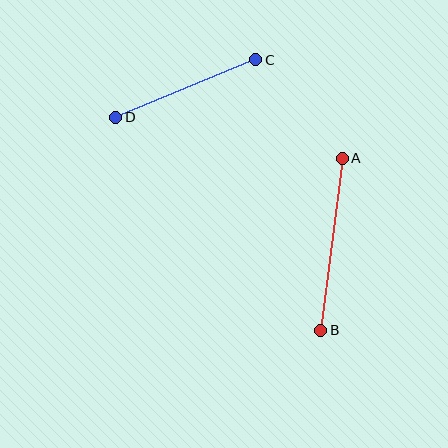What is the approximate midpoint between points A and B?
The midpoint is at approximately (331, 244) pixels.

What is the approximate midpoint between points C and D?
The midpoint is at approximately (186, 89) pixels.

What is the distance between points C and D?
The distance is approximately 151 pixels.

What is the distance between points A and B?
The distance is approximately 173 pixels.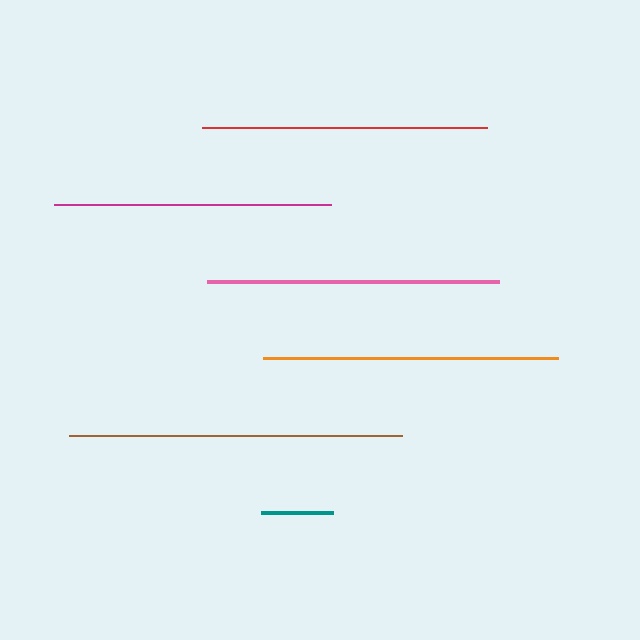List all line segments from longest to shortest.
From longest to shortest: brown, orange, pink, red, magenta, teal.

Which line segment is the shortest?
The teal line is the shortest at approximately 72 pixels.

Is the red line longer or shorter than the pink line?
The pink line is longer than the red line.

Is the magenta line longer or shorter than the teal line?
The magenta line is longer than the teal line.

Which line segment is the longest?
The brown line is the longest at approximately 333 pixels.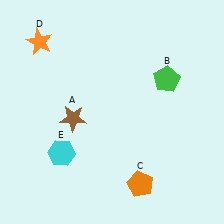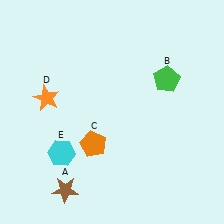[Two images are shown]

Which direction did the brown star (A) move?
The brown star (A) moved down.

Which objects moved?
The objects that moved are: the brown star (A), the orange pentagon (C), the orange star (D).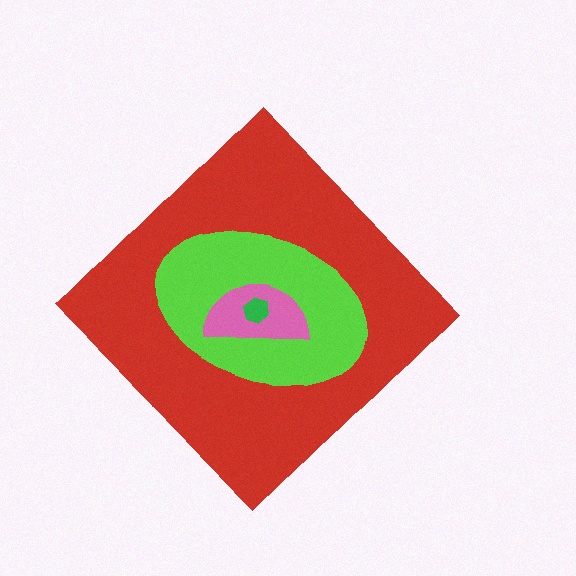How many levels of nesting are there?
4.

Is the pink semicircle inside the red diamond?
Yes.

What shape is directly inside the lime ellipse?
The pink semicircle.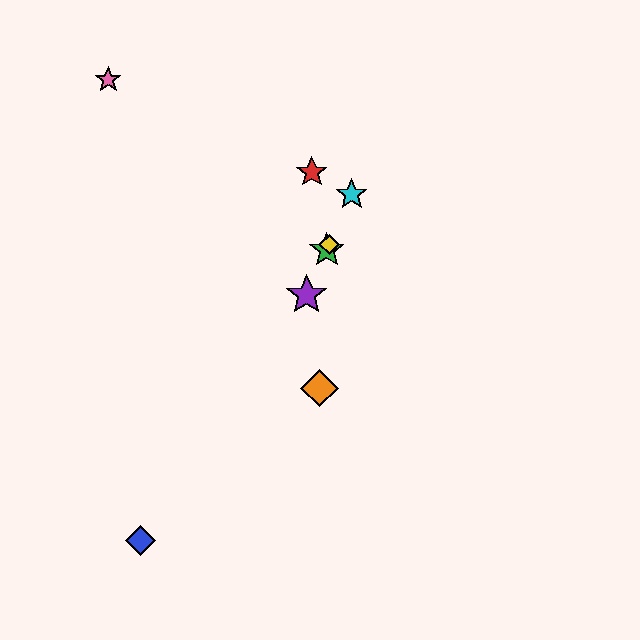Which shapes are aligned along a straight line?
The green star, the yellow diamond, the purple star, the cyan star are aligned along a straight line.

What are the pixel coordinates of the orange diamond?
The orange diamond is at (320, 388).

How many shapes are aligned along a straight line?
4 shapes (the green star, the yellow diamond, the purple star, the cyan star) are aligned along a straight line.